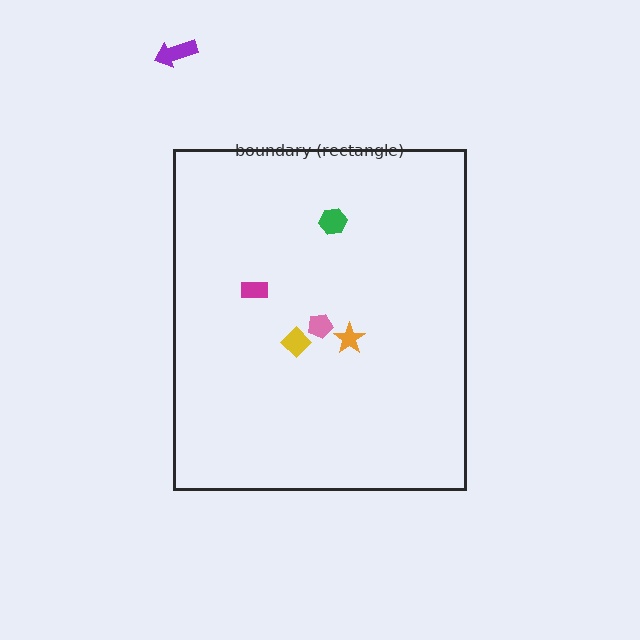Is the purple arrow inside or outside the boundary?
Outside.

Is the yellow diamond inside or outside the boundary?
Inside.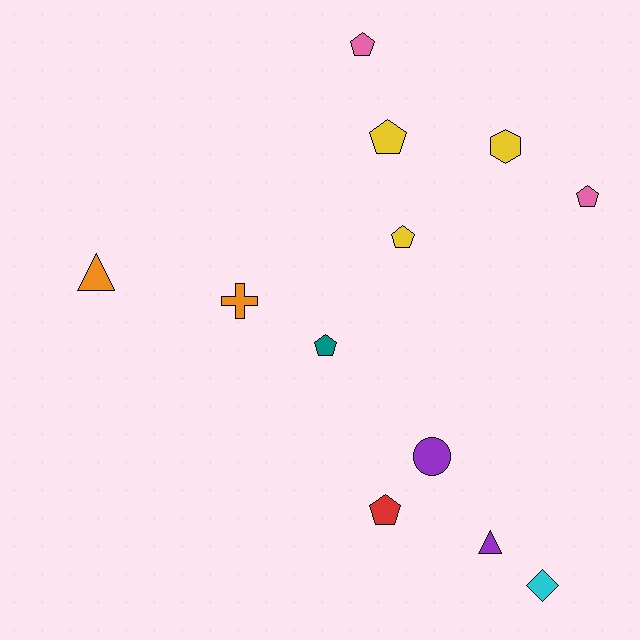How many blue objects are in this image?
There are no blue objects.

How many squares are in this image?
There are no squares.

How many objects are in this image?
There are 12 objects.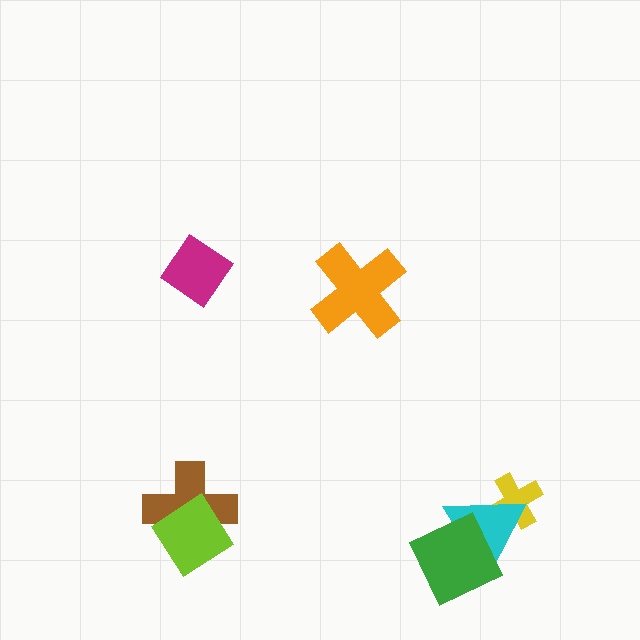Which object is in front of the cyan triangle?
The green square is in front of the cyan triangle.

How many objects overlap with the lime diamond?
1 object overlaps with the lime diamond.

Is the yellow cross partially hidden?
Yes, it is partially covered by another shape.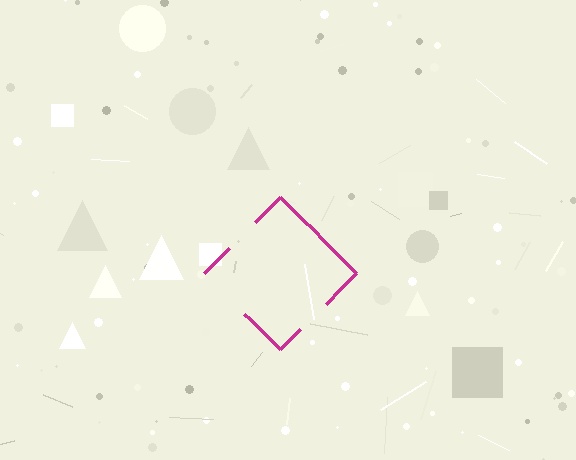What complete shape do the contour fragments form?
The contour fragments form a diamond.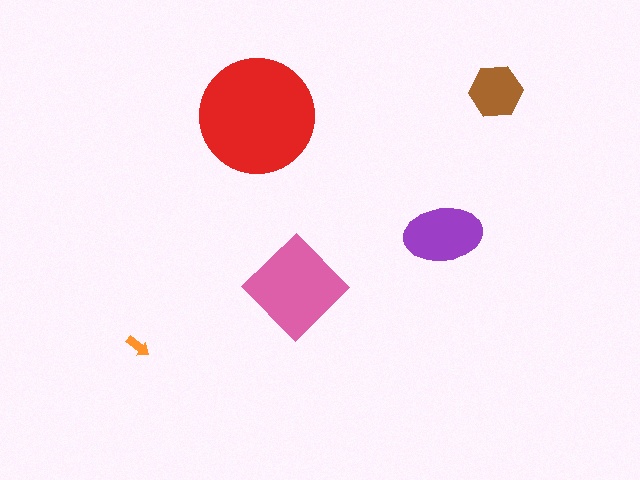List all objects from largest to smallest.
The red circle, the pink diamond, the purple ellipse, the brown hexagon, the orange arrow.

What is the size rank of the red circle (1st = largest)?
1st.